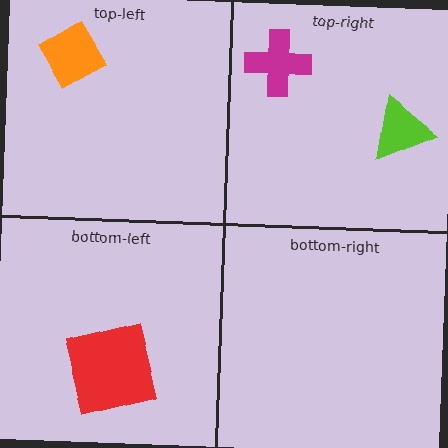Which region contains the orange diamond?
The top-left region.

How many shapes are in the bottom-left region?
1.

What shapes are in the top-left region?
The orange diamond.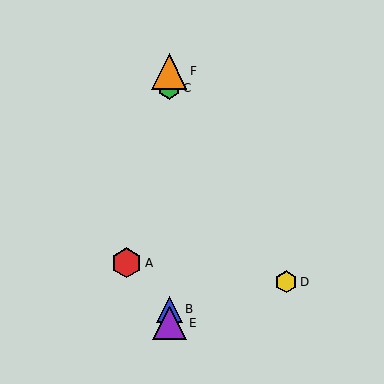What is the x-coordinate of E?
Object E is at x≈169.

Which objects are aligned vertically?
Objects B, C, E, F are aligned vertically.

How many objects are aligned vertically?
4 objects (B, C, E, F) are aligned vertically.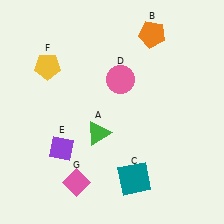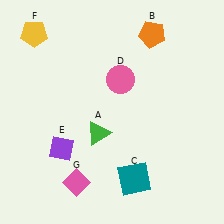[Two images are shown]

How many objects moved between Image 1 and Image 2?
1 object moved between the two images.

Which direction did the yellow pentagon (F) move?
The yellow pentagon (F) moved up.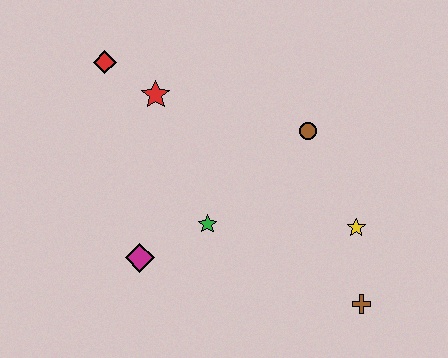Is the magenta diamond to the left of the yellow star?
Yes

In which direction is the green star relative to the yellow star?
The green star is to the left of the yellow star.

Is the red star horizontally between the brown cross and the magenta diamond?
Yes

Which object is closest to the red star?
The red diamond is closest to the red star.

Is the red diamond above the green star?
Yes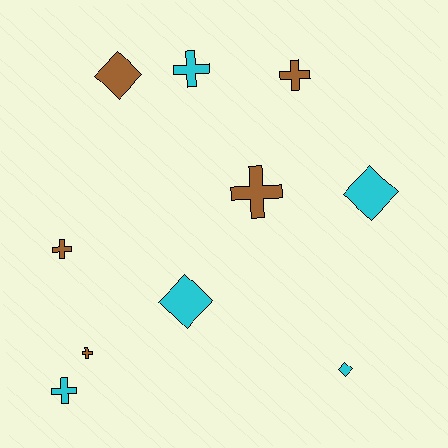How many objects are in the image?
There are 10 objects.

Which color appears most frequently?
Brown, with 5 objects.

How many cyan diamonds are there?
There are 3 cyan diamonds.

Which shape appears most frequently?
Cross, with 6 objects.